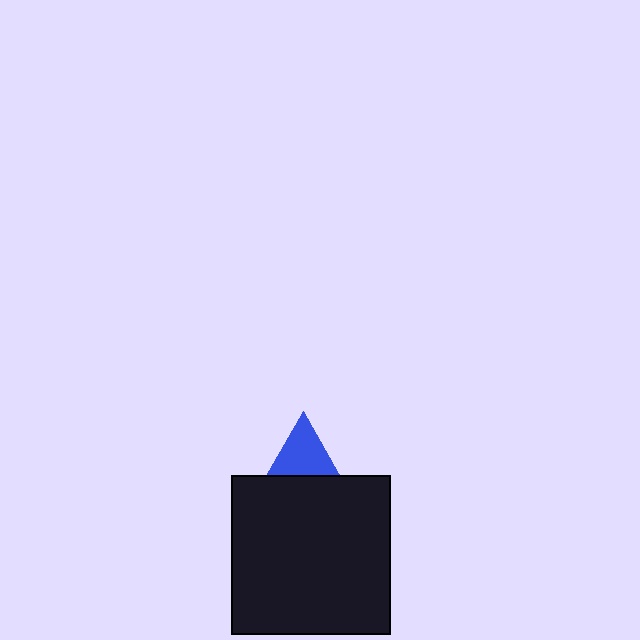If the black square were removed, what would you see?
You would see the complete blue triangle.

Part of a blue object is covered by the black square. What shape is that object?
It is a triangle.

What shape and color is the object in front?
The object in front is a black square.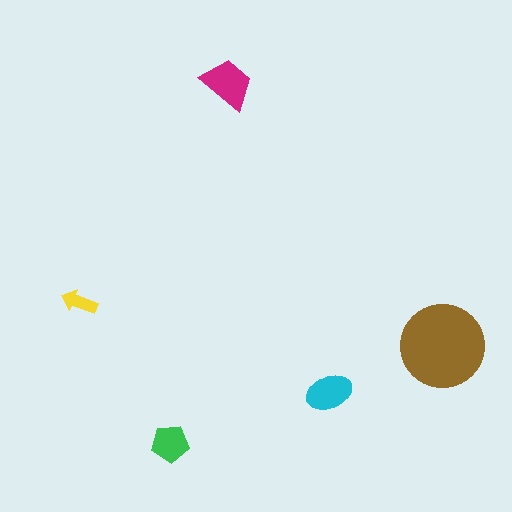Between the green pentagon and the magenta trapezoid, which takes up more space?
The magenta trapezoid.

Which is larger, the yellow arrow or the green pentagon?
The green pentagon.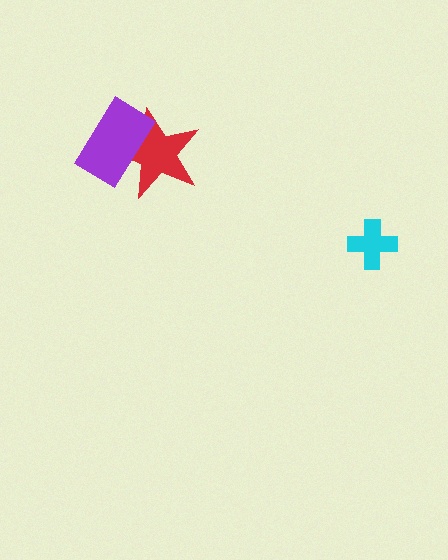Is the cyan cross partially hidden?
No, no other shape covers it.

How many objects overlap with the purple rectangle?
1 object overlaps with the purple rectangle.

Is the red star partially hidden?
Yes, it is partially covered by another shape.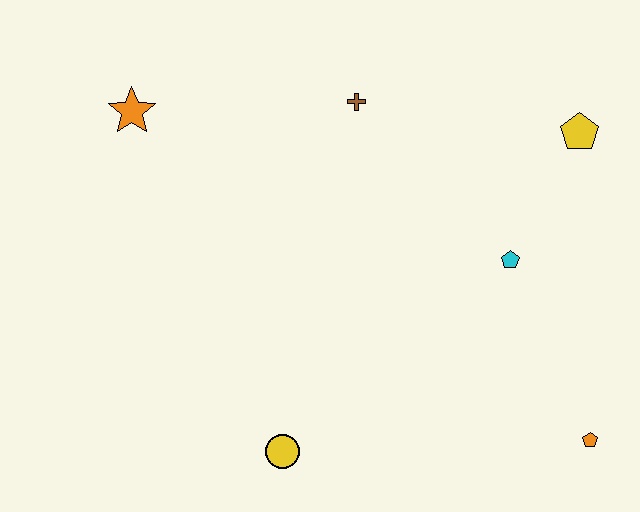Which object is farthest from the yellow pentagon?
The orange star is farthest from the yellow pentagon.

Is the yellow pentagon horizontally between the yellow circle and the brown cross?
No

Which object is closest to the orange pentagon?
The cyan pentagon is closest to the orange pentagon.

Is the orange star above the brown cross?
No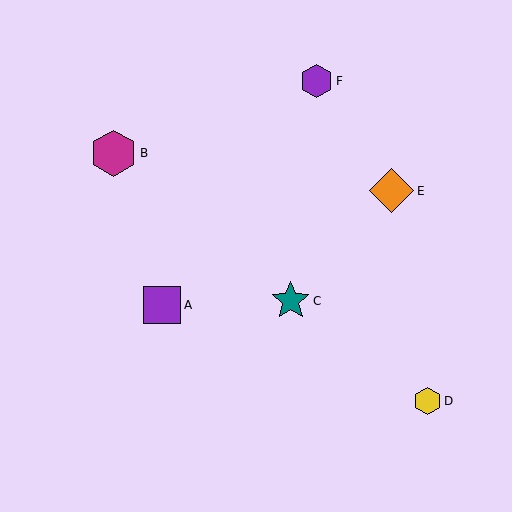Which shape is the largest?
The magenta hexagon (labeled B) is the largest.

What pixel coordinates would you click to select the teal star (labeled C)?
Click at (291, 301) to select the teal star C.